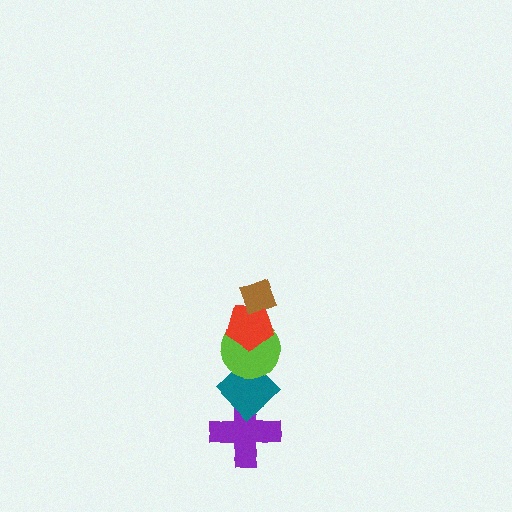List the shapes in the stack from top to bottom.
From top to bottom: the brown diamond, the red pentagon, the lime circle, the teal diamond, the purple cross.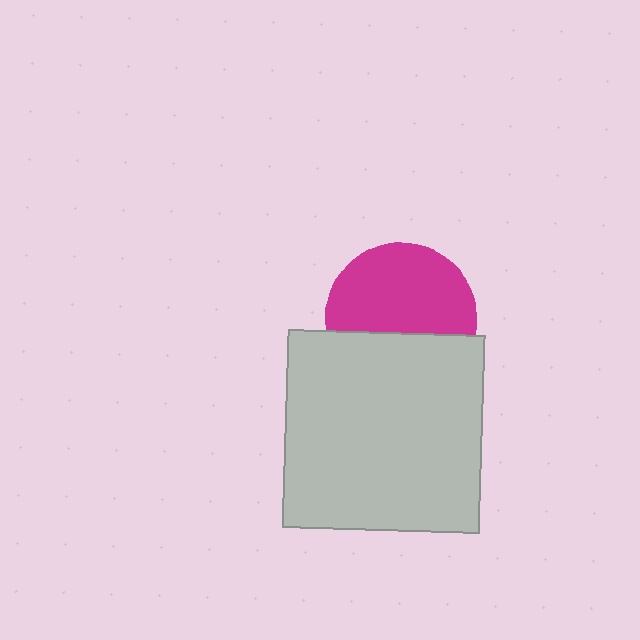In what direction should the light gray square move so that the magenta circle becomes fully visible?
The light gray square should move down. That is the shortest direction to clear the overlap and leave the magenta circle fully visible.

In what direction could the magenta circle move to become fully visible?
The magenta circle could move up. That would shift it out from behind the light gray square entirely.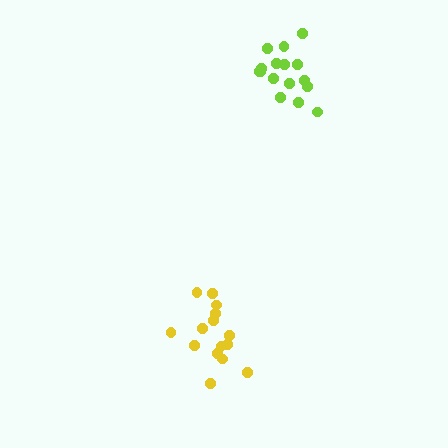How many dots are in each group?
Group 1: 16 dots, Group 2: 15 dots (31 total).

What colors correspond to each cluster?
The clusters are colored: lime, yellow.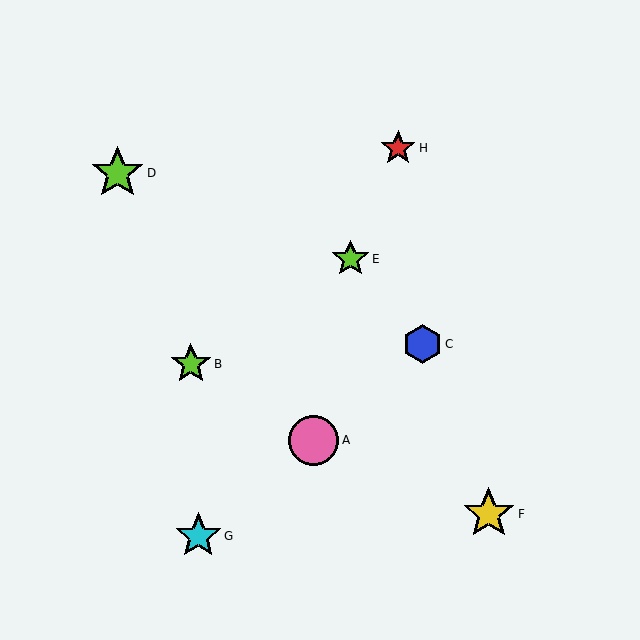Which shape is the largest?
The lime star (labeled D) is the largest.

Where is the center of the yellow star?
The center of the yellow star is at (489, 514).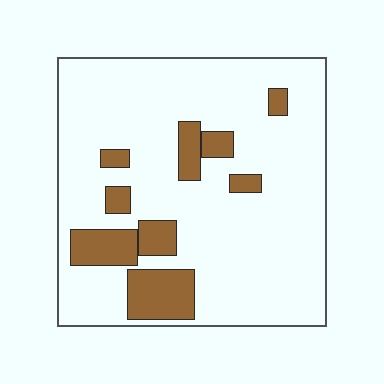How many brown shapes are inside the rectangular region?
9.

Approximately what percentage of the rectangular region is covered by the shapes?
Approximately 15%.